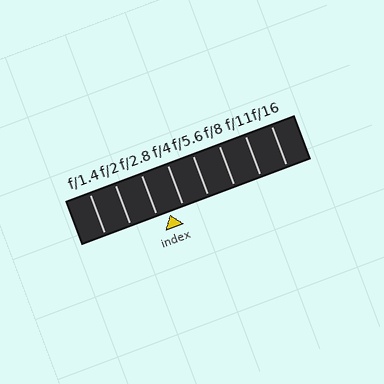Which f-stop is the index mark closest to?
The index mark is closest to f/2.8.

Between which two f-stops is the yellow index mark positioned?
The index mark is between f/2.8 and f/4.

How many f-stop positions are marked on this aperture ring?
There are 8 f-stop positions marked.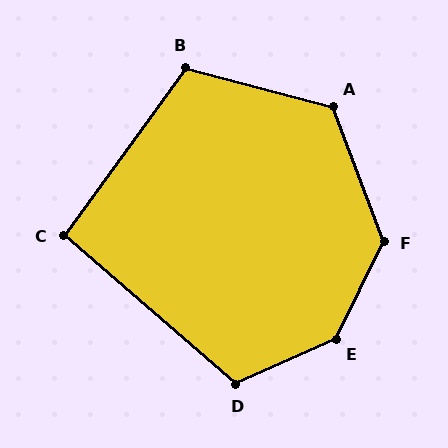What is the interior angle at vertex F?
Approximately 134 degrees (obtuse).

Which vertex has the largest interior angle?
E, at approximately 140 degrees.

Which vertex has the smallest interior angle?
C, at approximately 95 degrees.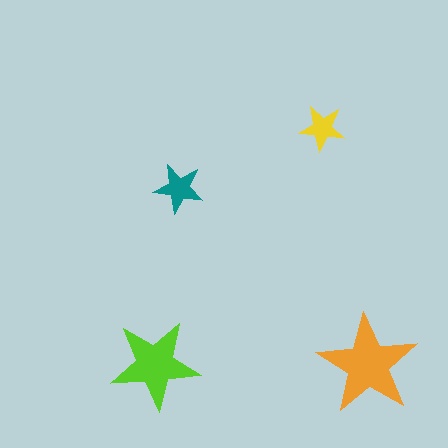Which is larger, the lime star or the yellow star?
The lime one.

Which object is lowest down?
The lime star is bottommost.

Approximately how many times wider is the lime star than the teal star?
About 2 times wider.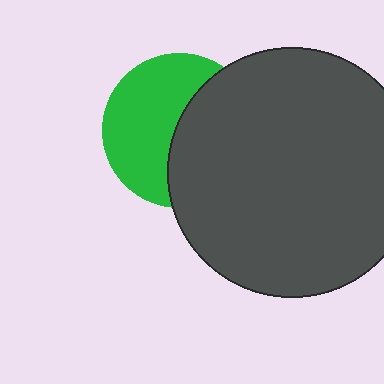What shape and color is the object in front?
The object in front is a dark gray circle.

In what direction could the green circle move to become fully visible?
The green circle could move left. That would shift it out from behind the dark gray circle entirely.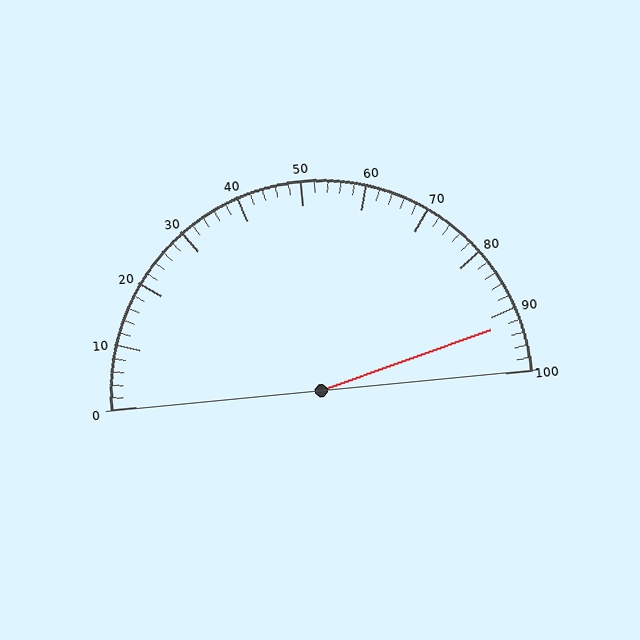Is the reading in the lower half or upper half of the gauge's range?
The reading is in the upper half of the range (0 to 100).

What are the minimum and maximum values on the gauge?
The gauge ranges from 0 to 100.